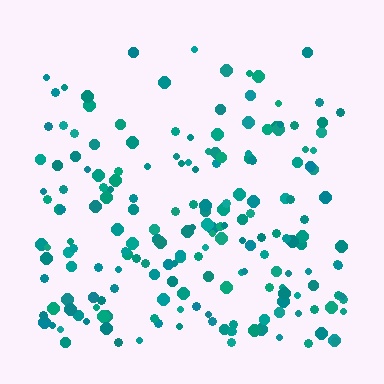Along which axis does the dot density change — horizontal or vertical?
Vertical.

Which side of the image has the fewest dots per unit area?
The top.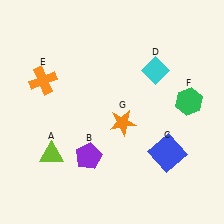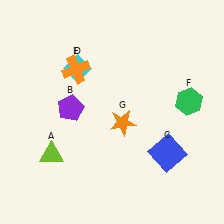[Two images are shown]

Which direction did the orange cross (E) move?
The orange cross (E) moved right.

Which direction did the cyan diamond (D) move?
The cyan diamond (D) moved left.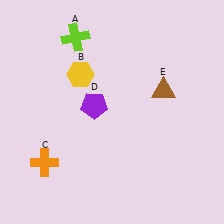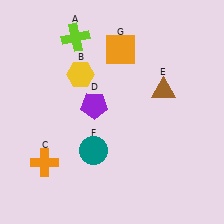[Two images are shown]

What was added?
A teal circle (F), an orange square (G) were added in Image 2.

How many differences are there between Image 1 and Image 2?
There are 2 differences between the two images.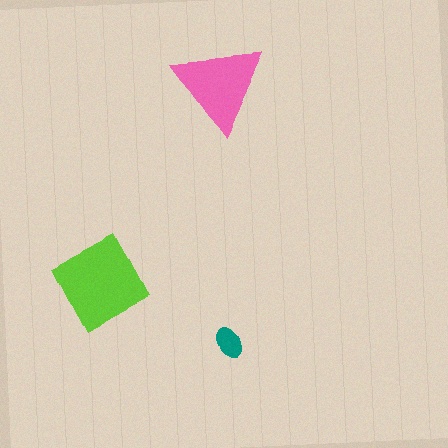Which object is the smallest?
The teal ellipse.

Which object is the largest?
The lime diamond.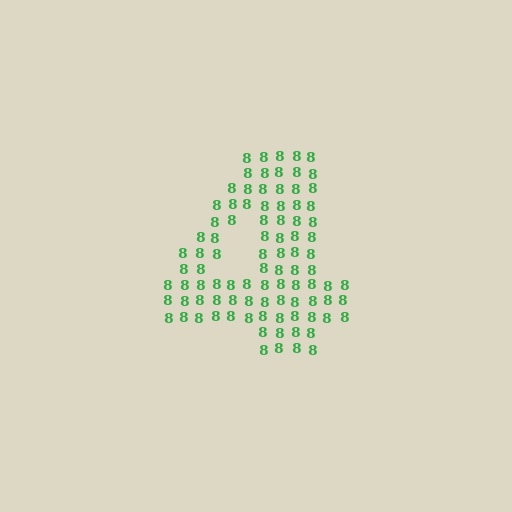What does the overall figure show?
The overall figure shows the digit 4.